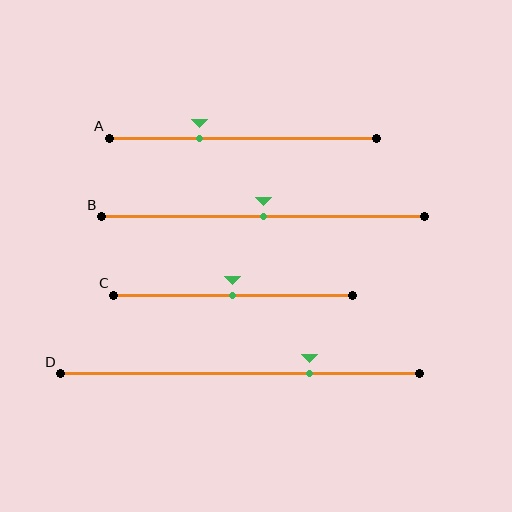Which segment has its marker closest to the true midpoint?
Segment B has its marker closest to the true midpoint.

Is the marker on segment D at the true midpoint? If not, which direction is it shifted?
No, the marker on segment D is shifted to the right by about 20% of the segment length.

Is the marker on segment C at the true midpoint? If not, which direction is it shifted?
Yes, the marker on segment C is at the true midpoint.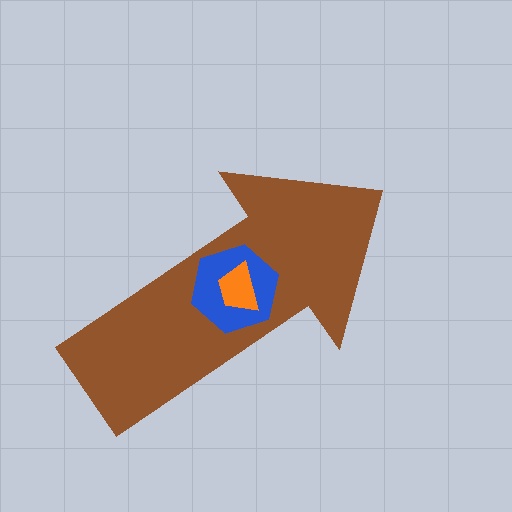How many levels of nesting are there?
3.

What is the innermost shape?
The orange trapezoid.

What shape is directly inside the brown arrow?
The blue hexagon.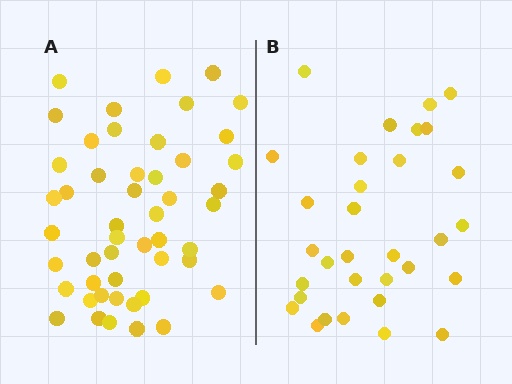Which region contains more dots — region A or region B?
Region A (the left region) has more dots.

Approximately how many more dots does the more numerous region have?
Region A has approximately 15 more dots than region B.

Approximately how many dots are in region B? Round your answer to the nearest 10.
About 30 dots. (The exact count is 32, which rounds to 30.)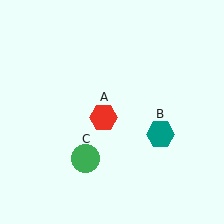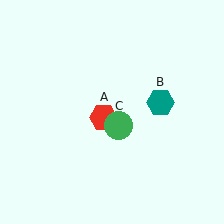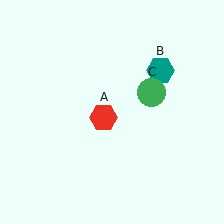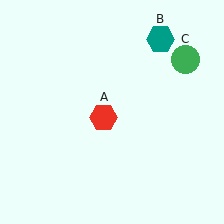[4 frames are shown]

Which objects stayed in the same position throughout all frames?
Red hexagon (object A) remained stationary.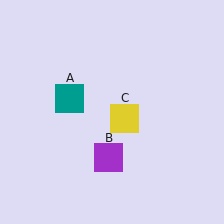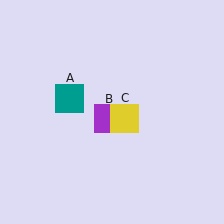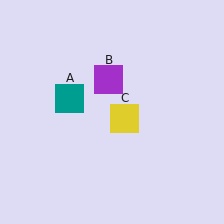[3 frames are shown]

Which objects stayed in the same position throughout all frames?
Teal square (object A) and yellow square (object C) remained stationary.